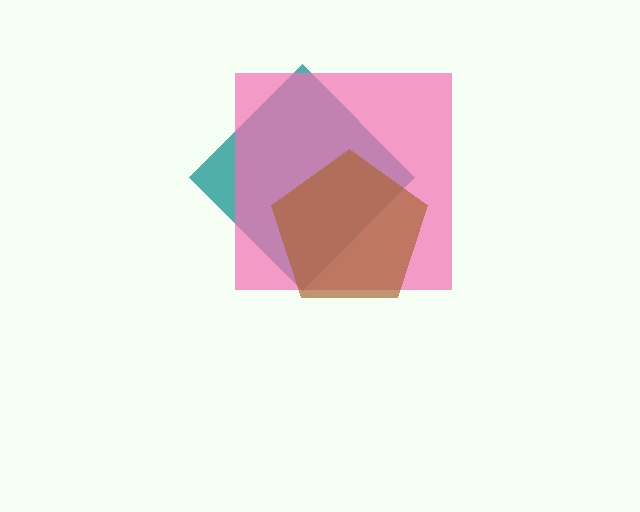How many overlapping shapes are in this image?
There are 3 overlapping shapes in the image.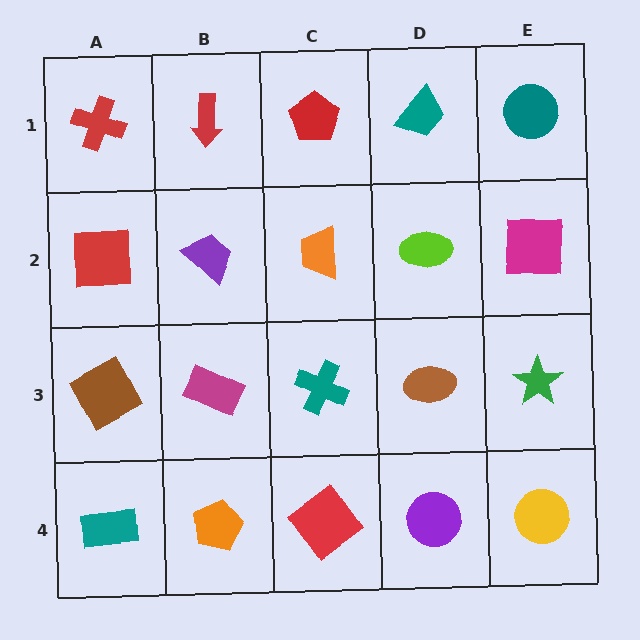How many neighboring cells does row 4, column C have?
3.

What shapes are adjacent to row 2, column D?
A teal trapezoid (row 1, column D), a brown ellipse (row 3, column D), an orange trapezoid (row 2, column C), a magenta square (row 2, column E).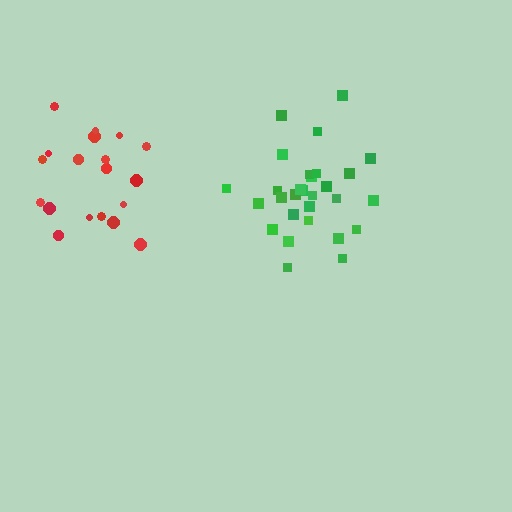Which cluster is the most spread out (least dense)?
Red.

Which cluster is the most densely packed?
Green.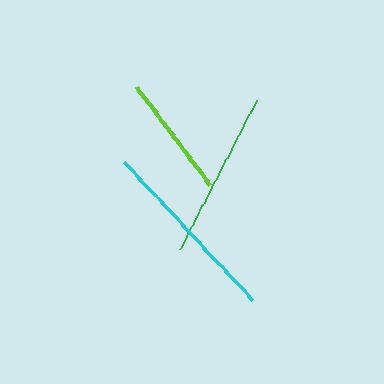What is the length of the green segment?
The green segment is approximately 168 pixels long.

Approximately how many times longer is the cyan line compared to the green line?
The cyan line is approximately 1.1 times the length of the green line.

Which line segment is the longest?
The cyan line is the longest at approximately 188 pixels.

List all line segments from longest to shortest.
From longest to shortest: cyan, green, lime.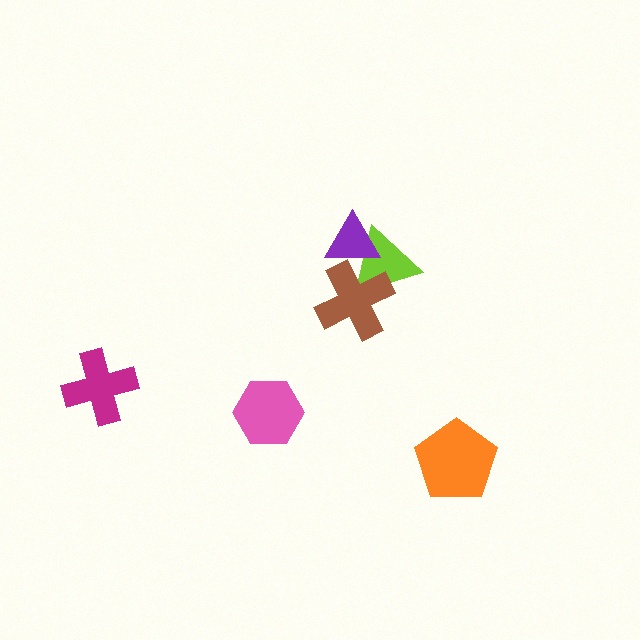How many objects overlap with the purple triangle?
2 objects overlap with the purple triangle.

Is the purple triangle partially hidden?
Yes, it is partially covered by another shape.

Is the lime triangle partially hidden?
Yes, it is partially covered by another shape.